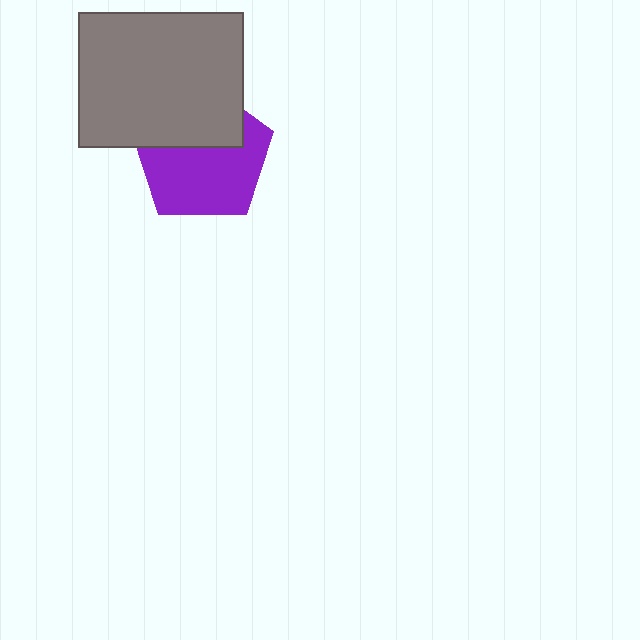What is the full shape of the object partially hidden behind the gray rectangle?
The partially hidden object is a purple pentagon.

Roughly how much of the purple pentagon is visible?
About half of it is visible (roughly 62%).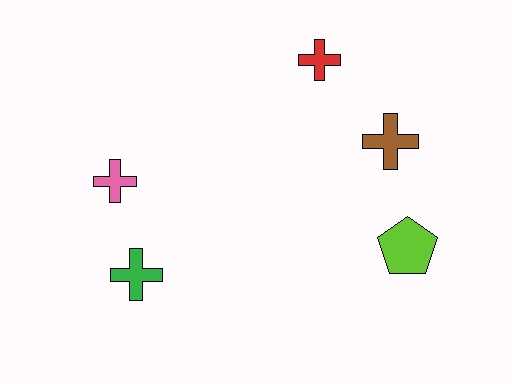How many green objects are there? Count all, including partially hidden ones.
There is 1 green object.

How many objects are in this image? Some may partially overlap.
There are 5 objects.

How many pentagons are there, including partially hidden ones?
There is 1 pentagon.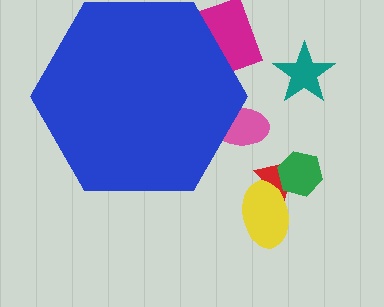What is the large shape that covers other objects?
A blue hexagon.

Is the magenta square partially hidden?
Yes, the magenta square is partially hidden behind the blue hexagon.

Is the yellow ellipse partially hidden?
No, the yellow ellipse is fully visible.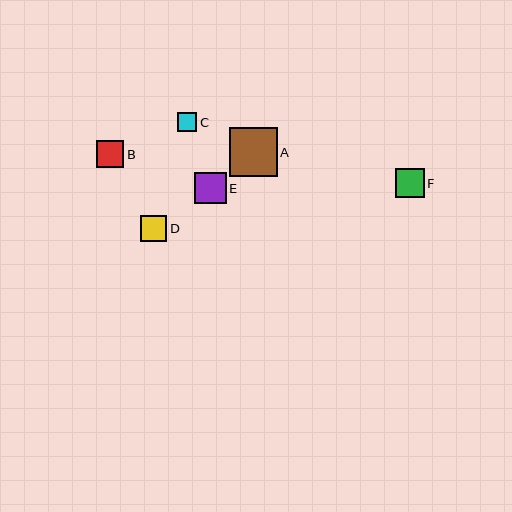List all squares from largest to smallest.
From largest to smallest: A, E, F, B, D, C.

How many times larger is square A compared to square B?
Square A is approximately 1.8 times the size of square B.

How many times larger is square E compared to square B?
Square E is approximately 1.2 times the size of square B.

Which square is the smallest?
Square C is the smallest with a size of approximately 19 pixels.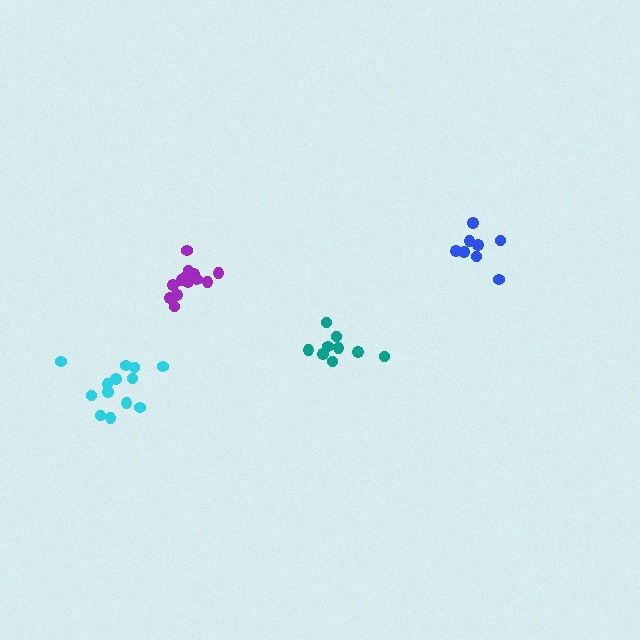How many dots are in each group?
Group 1: 8 dots, Group 2: 9 dots, Group 3: 13 dots, Group 4: 13 dots (43 total).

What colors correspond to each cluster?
The clusters are colored: blue, teal, purple, cyan.